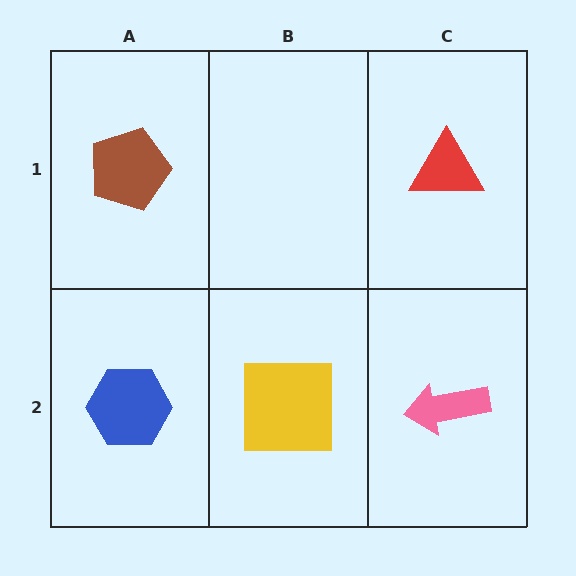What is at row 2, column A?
A blue hexagon.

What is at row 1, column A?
A brown pentagon.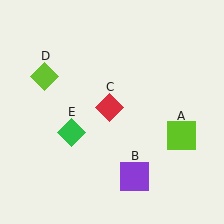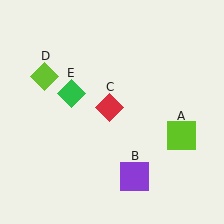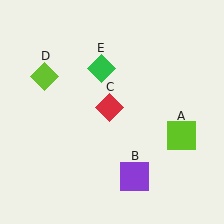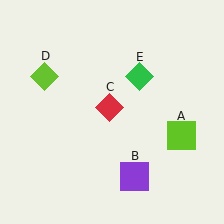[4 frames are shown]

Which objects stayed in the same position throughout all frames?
Lime square (object A) and purple square (object B) and red diamond (object C) and lime diamond (object D) remained stationary.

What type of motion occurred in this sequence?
The green diamond (object E) rotated clockwise around the center of the scene.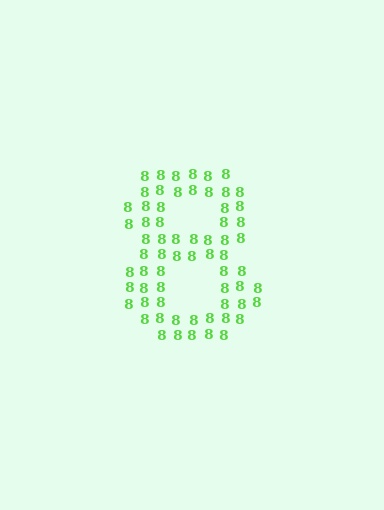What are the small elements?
The small elements are digit 8's.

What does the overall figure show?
The overall figure shows the digit 8.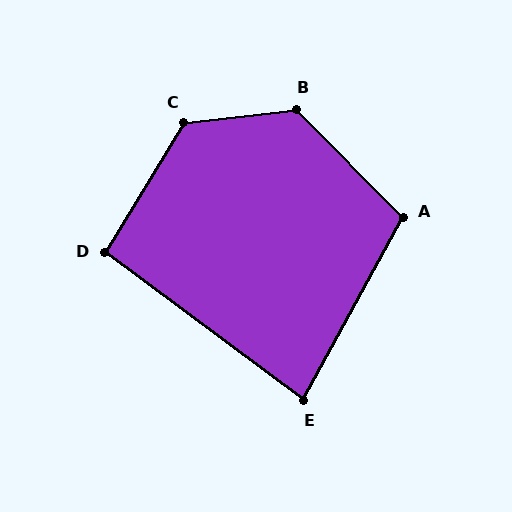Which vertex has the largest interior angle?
B, at approximately 128 degrees.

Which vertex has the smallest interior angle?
E, at approximately 82 degrees.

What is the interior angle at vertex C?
Approximately 128 degrees (obtuse).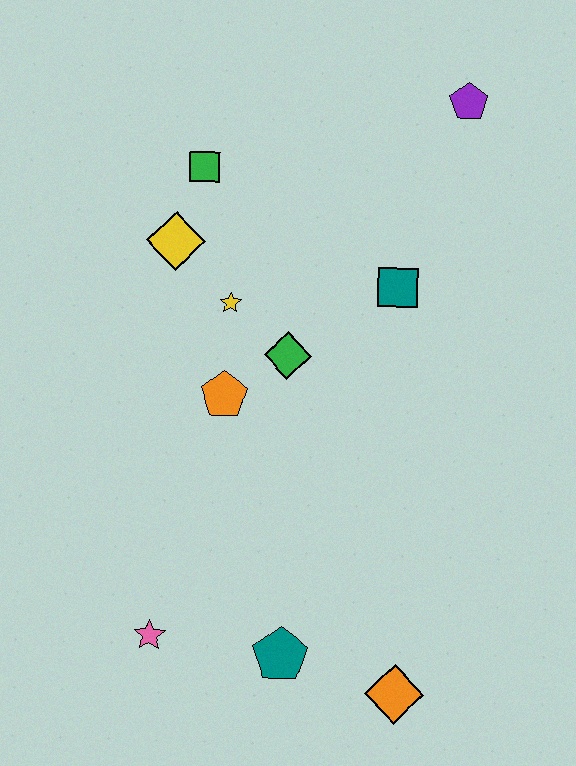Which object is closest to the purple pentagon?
The teal square is closest to the purple pentagon.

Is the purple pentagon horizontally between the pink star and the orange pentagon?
No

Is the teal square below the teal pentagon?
No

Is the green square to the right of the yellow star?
No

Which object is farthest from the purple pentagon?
The pink star is farthest from the purple pentagon.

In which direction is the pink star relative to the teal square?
The pink star is below the teal square.